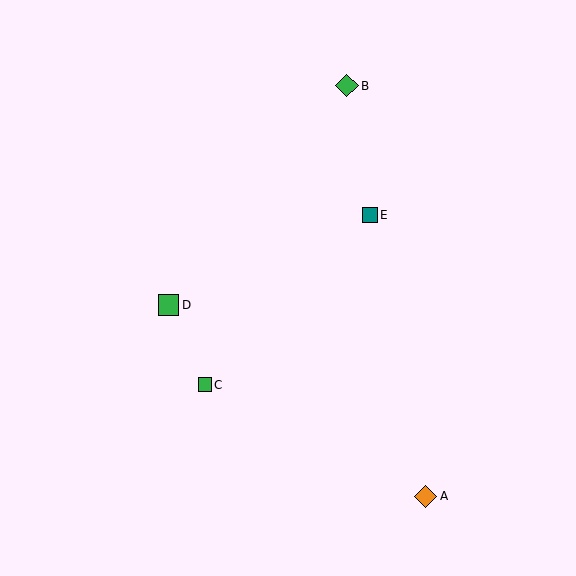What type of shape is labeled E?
Shape E is a teal square.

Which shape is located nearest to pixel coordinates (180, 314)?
The green square (labeled D) at (169, 305) is nearest to that location.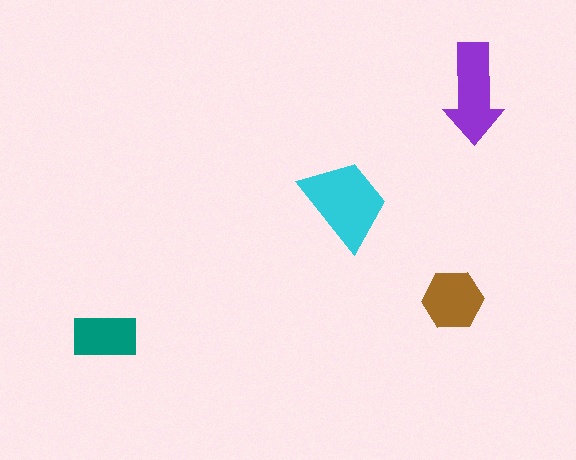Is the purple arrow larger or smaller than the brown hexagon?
Larger.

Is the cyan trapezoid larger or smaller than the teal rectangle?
Larger.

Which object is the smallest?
The teal rectangle.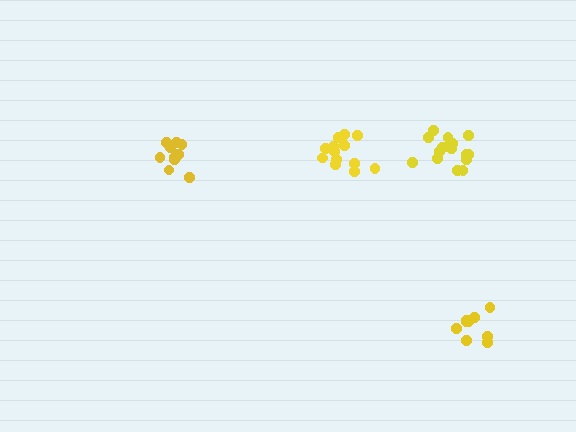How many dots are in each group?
Group 1: 13 dots, Group 2: 10 dots, Group 3: 16 dots, Group 4: 10 dots (49 total).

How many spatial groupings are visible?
There are 4 spatial groupings.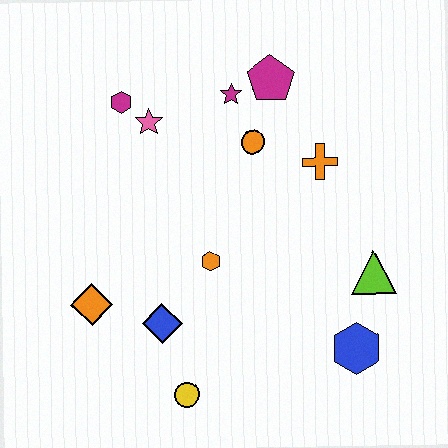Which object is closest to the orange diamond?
The blue diamond is closest to the orange diamond.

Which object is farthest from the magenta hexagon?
The blue hexagon is farthest from the magenta hexagon.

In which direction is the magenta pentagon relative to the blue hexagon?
The magenta pentagon is above the blue hexagon.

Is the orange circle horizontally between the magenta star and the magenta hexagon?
No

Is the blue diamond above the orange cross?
No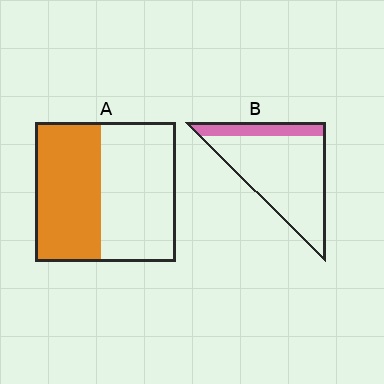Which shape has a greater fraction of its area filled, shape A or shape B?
Shape A.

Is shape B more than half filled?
No.